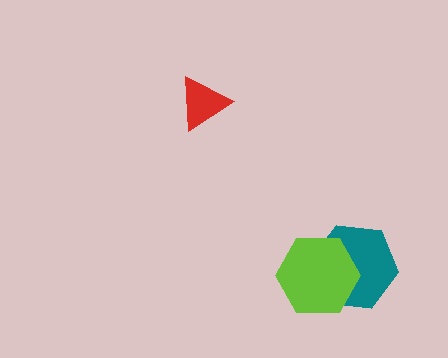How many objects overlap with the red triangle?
0 objects overlap with the red triangle.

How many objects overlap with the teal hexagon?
1 object overlaps with the teal hexagon.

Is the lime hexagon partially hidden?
No, no other shape covers it.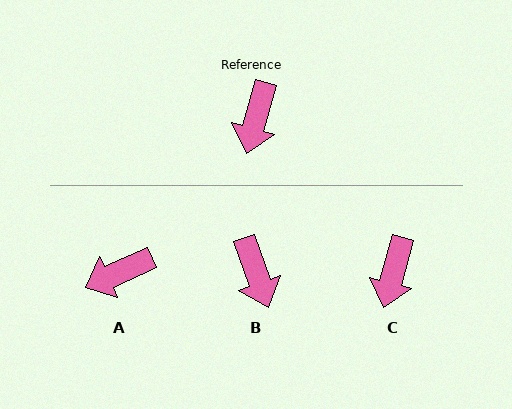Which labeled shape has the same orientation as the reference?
C.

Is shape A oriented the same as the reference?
No, it is off by about 51 degrees.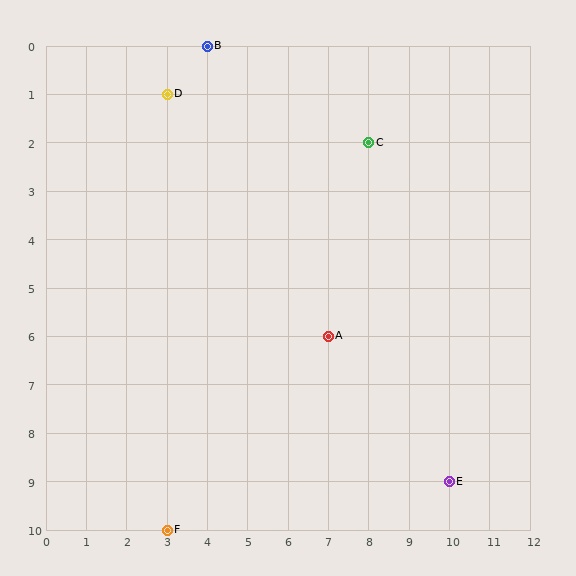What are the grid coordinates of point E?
Point E is at grid coordinates (10, 9).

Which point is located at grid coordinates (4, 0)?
Point B is at (4, 0).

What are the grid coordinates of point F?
Point F is at grid coordinates (3, 10).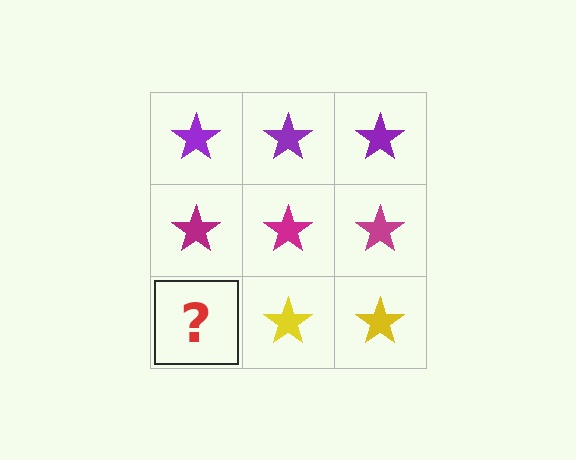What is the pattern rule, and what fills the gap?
The rule is that each row has a consistent color. The gap should be filled with a yellow star.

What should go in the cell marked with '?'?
The missing cell should contain a yellow star.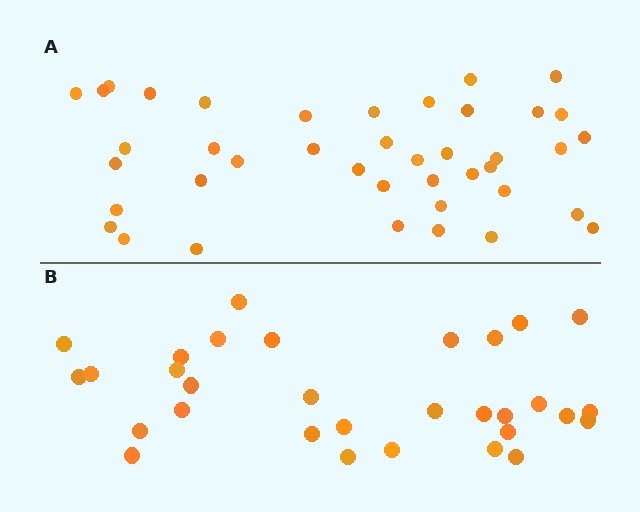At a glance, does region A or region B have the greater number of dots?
Region A (the top region) has more dots.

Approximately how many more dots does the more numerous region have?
Region A has roughly 10 or so more dots than region B.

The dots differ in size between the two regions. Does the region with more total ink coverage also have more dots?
No. Region B has more total ink coverage because its dots are larger, but region A actually contains more individual dots. Total area can be misleading — the number of items is what matters here.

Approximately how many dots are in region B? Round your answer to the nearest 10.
About 30 dots. (The exact count is 31, which rounds to 30.)